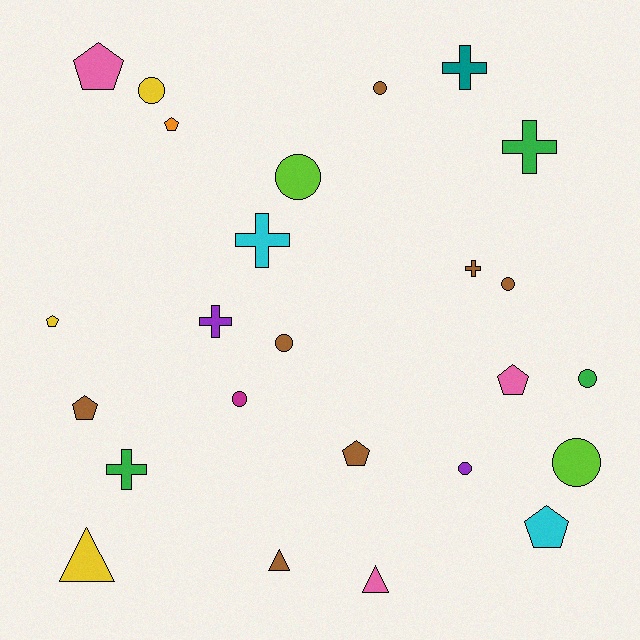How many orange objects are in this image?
There is 1 orange object.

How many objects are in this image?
There are 25 objects.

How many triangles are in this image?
There are 3 triangles.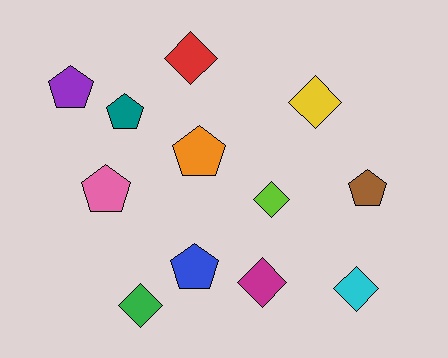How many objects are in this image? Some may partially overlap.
There are 12 objects.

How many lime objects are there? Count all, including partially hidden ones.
There is 1 lime object.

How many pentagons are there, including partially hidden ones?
There are 6 pentagons.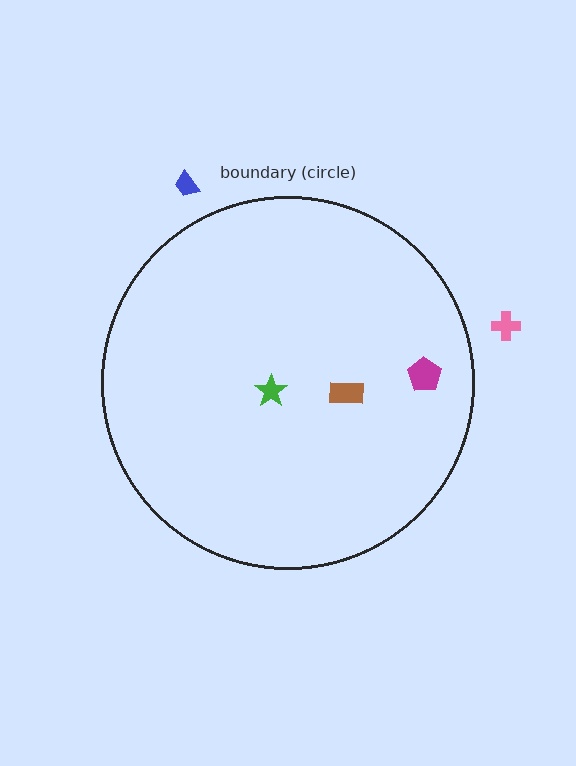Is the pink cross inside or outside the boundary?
Outside.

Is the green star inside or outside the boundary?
Inside.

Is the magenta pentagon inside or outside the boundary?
Inside.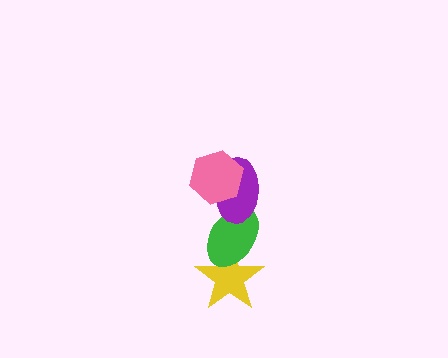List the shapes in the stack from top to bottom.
From top to bottom: the pink hexagon, the purple ellipse, the green ellipse, the yellow star.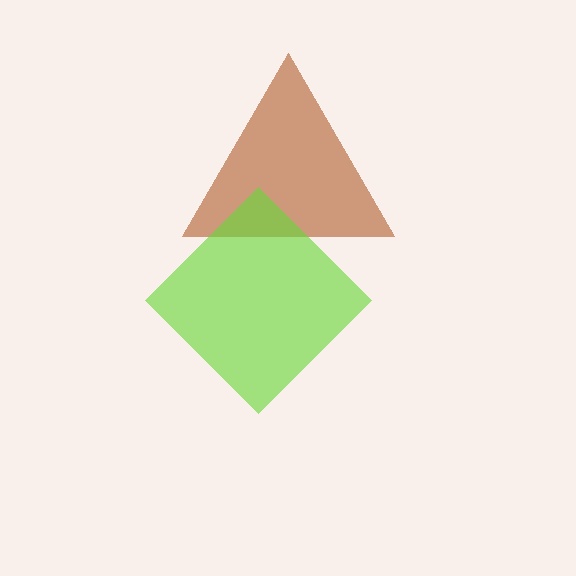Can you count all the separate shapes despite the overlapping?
Yes, there are 2 separate shapes.